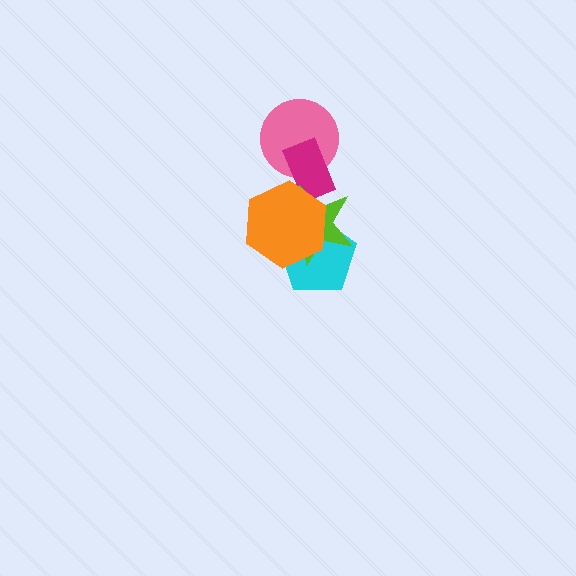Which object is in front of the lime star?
The orange hexagon is in front of the lime star.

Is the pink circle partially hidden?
Yes, it is partially covered by another shape.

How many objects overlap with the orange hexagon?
3 objects overlap with the orange hexagon.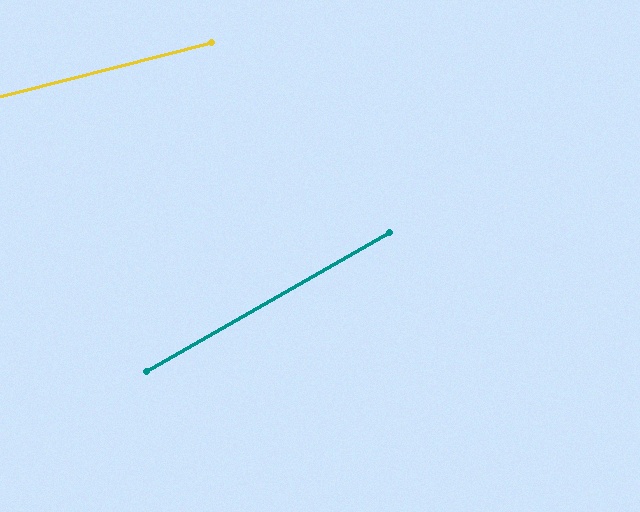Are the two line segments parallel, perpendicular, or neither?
Neither parallel nor perpendicular — they differ by about 15°.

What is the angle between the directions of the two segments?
Approximately 15 degrees.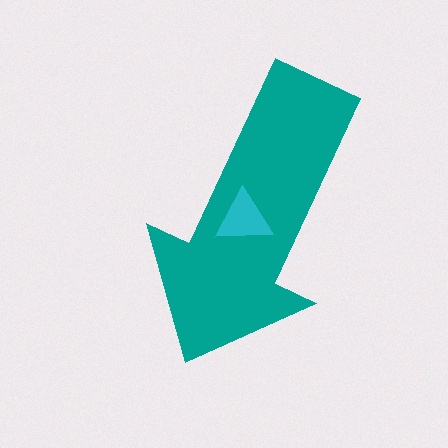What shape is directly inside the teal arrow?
The cyan triangle.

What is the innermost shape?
The cyan triangle.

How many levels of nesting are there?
2.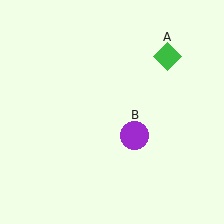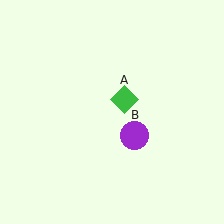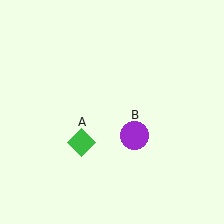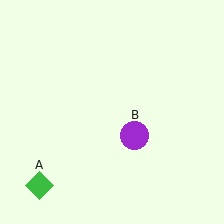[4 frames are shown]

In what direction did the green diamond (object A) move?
The green diamond (object A) moved down and to the left.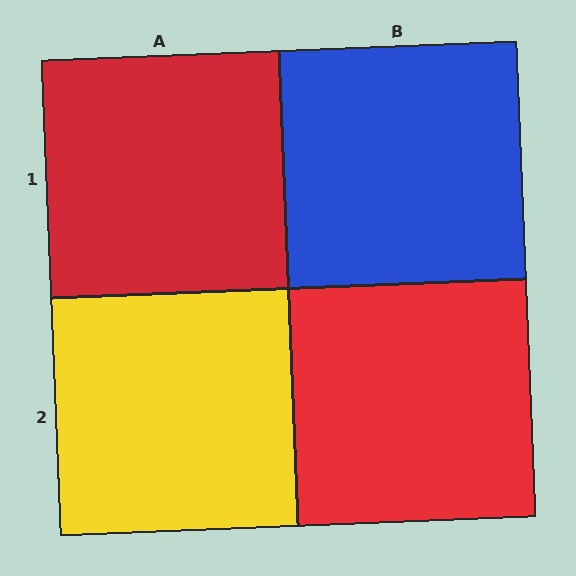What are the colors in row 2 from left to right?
Yellow, red.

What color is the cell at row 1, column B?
Blue.